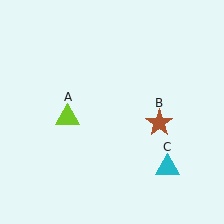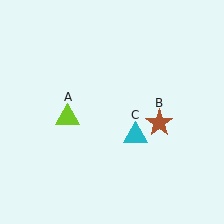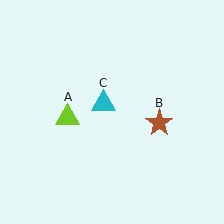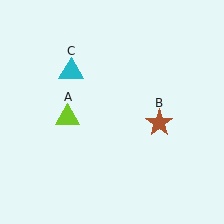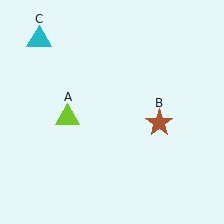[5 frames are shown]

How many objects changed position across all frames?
1 object changed position: cyan triangle (object C).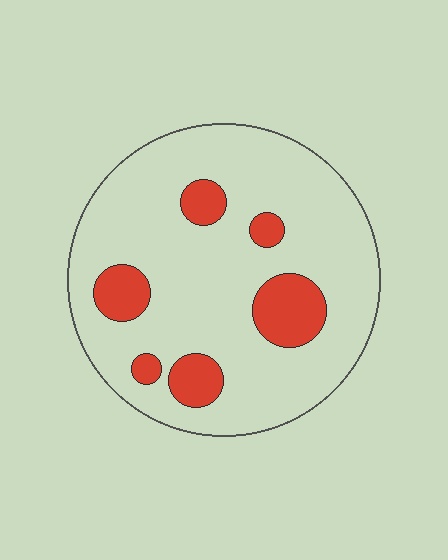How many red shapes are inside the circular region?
6.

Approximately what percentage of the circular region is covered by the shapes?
Approximately 15%.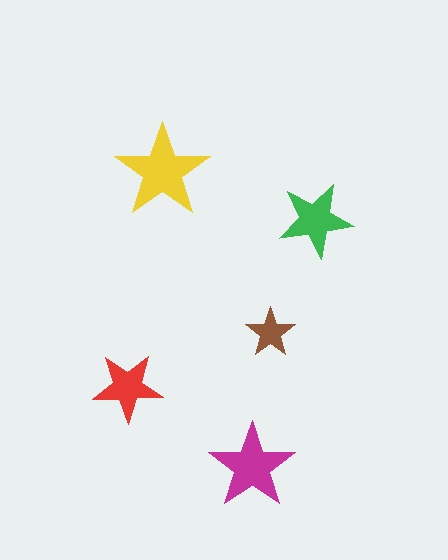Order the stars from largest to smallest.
the yellow one, the magenta one, the green one, the red one, the brown one.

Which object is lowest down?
The magenta star is bottommost.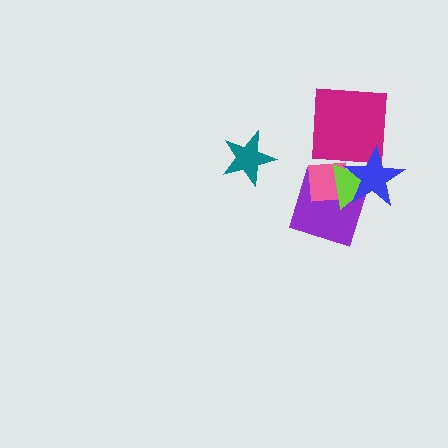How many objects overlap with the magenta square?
4 objects overlap with the magenta square.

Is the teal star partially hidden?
No, no other shape covers it.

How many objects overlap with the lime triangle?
4 objects overlap with the lime triangle.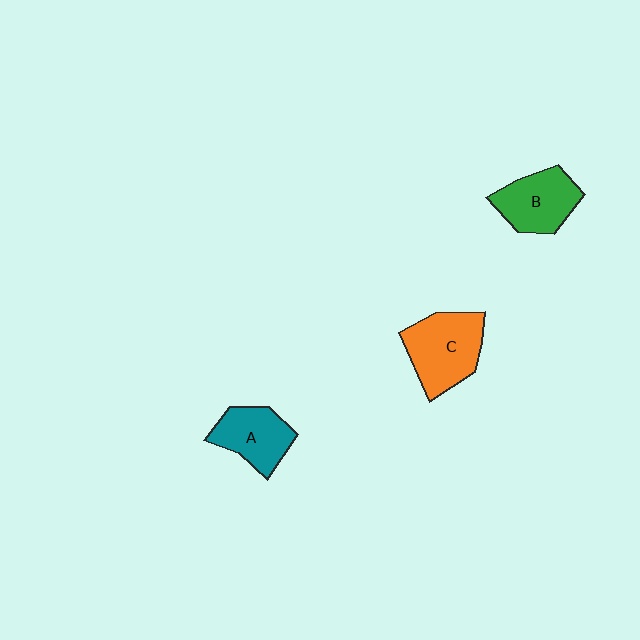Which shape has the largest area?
Shape C (orange).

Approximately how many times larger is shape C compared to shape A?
Approximately 1.3 times.